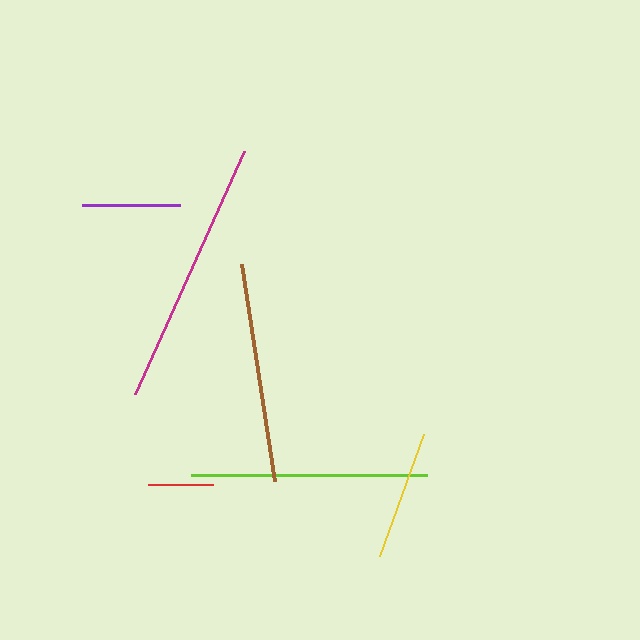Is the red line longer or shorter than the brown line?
The brown line is longer than the red line.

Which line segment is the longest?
The magenta line is the longest at approximately 266 pixels.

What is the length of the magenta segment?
The magenta segment is approximately 266 pixels long.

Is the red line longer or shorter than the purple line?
The purple line is longer than the red line.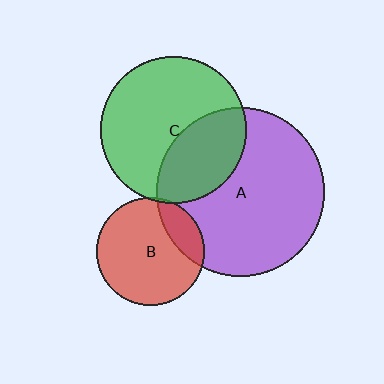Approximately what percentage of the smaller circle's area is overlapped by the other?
Approximately 20%.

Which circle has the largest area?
Circle A (purple).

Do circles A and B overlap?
Yes.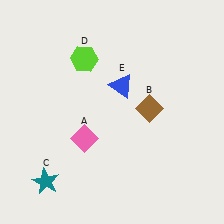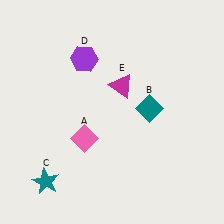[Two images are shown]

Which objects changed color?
B changed from brown to teal. D changed from lime to purple. E changed from blue to magenta.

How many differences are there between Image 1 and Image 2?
There are 3 differences between the two images.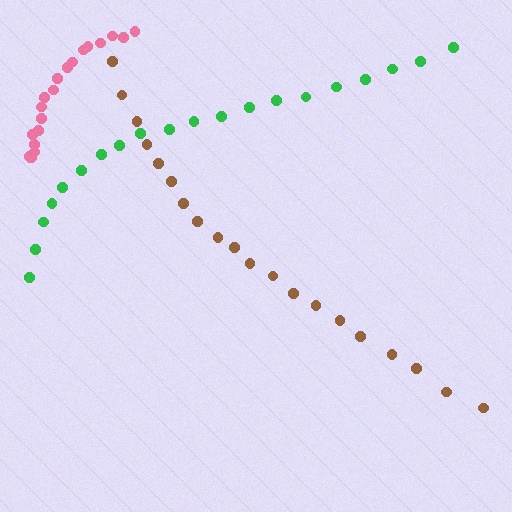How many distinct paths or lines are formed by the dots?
There are 3 distinct paths.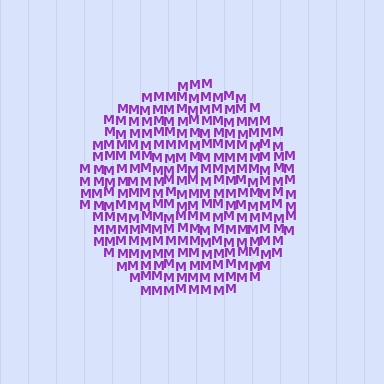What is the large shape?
The large shape is a circle.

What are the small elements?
The small elements are letter M's.